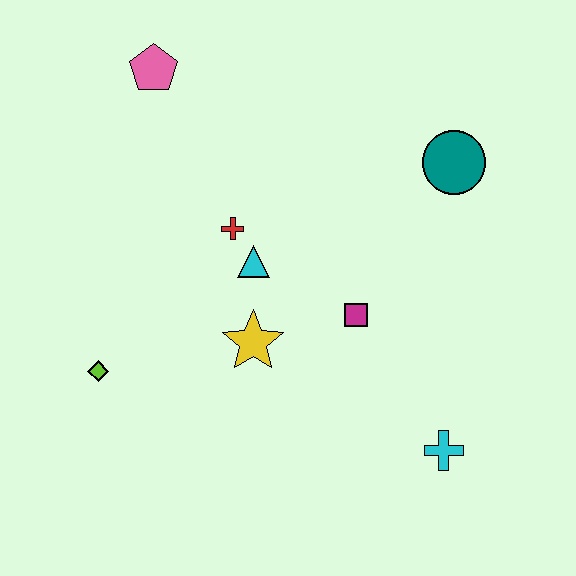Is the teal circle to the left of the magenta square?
No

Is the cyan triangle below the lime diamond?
No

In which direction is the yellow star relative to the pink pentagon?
The yellow star is below the pink pentagon.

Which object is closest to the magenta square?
The yellow star is closest to the magenta square.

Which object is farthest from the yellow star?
The pink pentagon is farthest from the yellow star.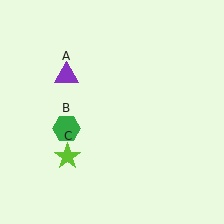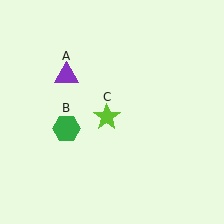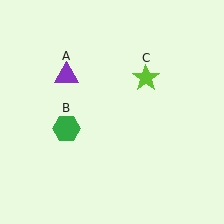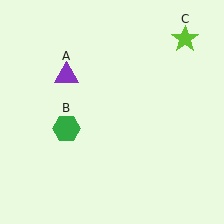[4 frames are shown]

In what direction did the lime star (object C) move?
The lime star (object C) moved up and to the right.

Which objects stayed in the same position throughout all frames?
Purple triangle (object A) and green hexagon (object B) remained stationary.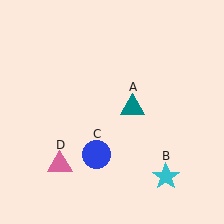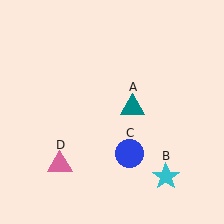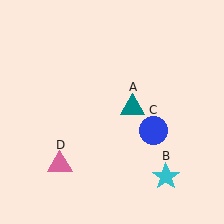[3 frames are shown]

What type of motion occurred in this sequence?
The blue circle (object C) rotated counterclockwise around the center of the scene.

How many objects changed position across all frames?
1 object changed position: blue circle (object C).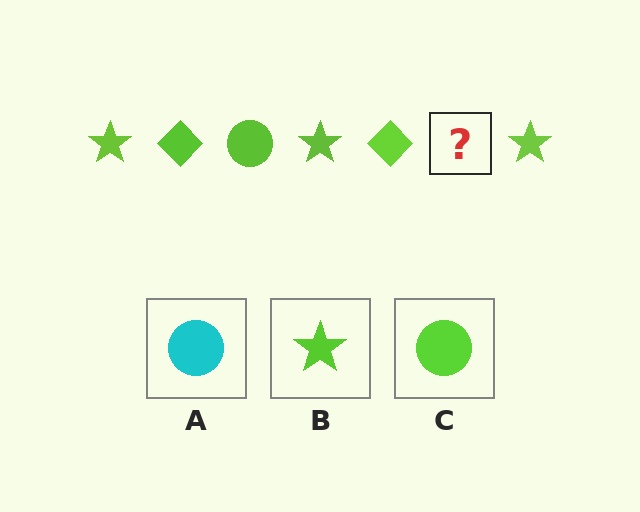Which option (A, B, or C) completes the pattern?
C.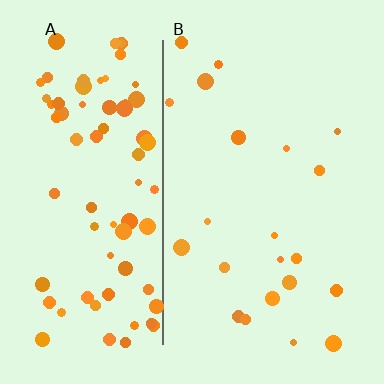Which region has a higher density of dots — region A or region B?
A (the left).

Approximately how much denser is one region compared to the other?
Approximately 3.8× — region A over region B.